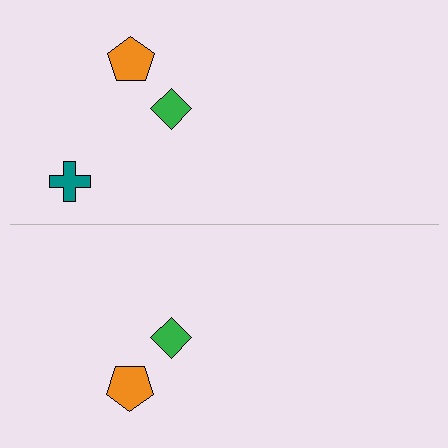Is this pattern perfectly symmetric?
No, the pattern is not perfectly symmetric. A teal cross is missing from the bottom side.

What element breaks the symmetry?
A teal cross is missing from the bottom side.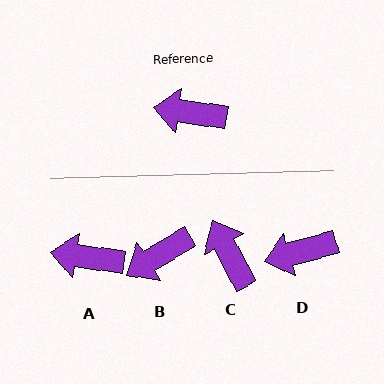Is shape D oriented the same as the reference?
No, it is off by about 24 degrees.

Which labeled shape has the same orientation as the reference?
A.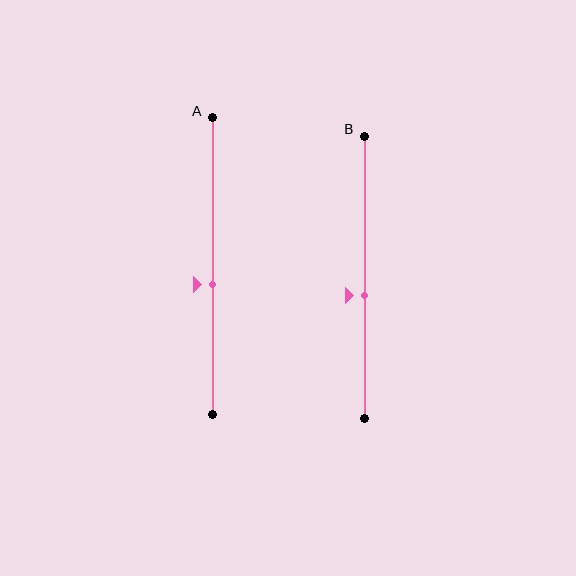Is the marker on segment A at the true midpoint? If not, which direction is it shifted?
No, the marker on segment A is shifted downward by about 6% of the segment length.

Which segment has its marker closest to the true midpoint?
Segment A has its marker closest to the true midpoint.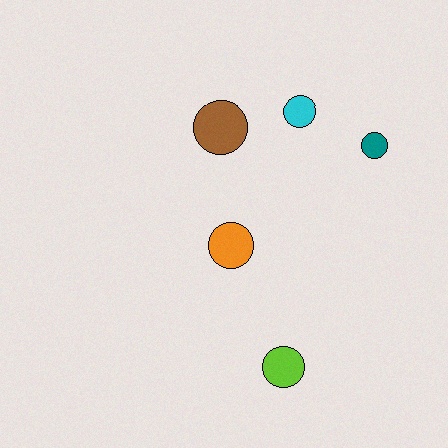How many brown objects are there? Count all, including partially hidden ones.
There is 1 brown object.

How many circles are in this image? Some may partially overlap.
There are 5 circles.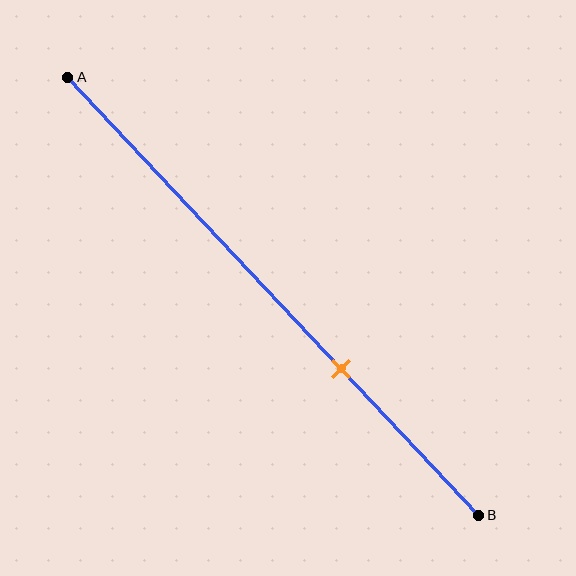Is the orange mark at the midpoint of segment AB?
No, the mark is at about 65% from A, not at the 50% midpoint.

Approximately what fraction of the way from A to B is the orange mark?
The orange mark is approximately 65% of the way from A to B.